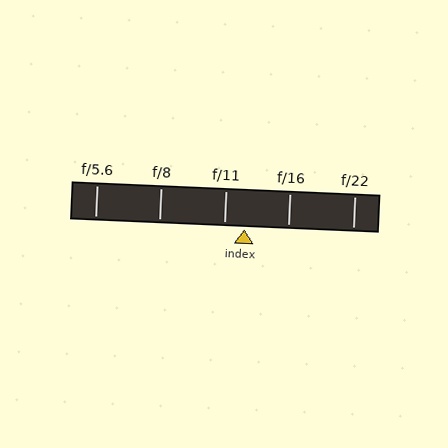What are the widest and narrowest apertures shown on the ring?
The widest aperture shown is f/5.6 and the narrowest is f/22.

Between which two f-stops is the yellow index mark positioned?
The index mark is between f/11 and f/16.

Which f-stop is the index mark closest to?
The index mark is closest to f/11.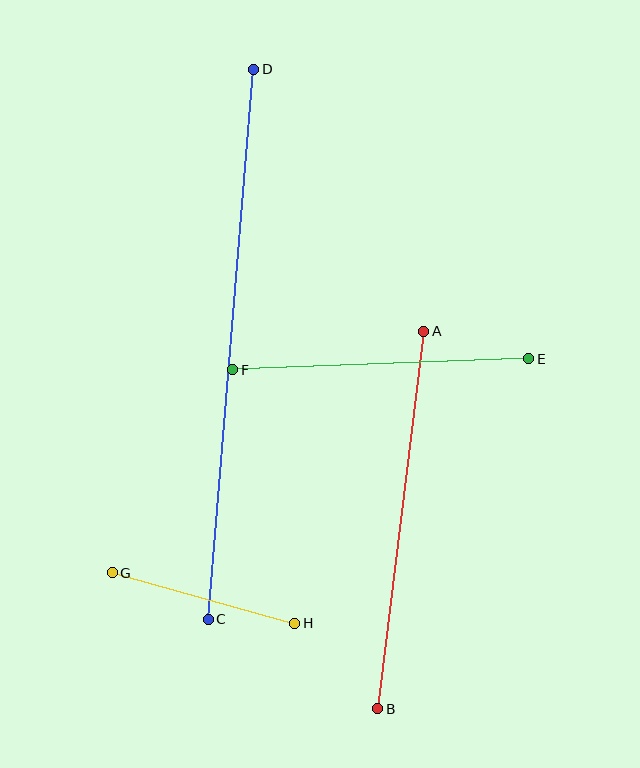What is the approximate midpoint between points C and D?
The midpoint is at approximately (231, 344) pixels.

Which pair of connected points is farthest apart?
Points C and D are farthest apart.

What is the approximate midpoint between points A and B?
The midpoint is at approximately (401, 520) pixels.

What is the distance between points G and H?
The distance is approximately 189 pixels.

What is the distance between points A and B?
The distance is approximately 380 pixels.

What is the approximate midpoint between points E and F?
The midpoint is at approximately (381, 364) pixels.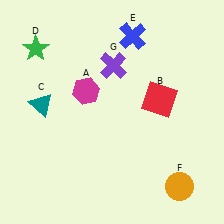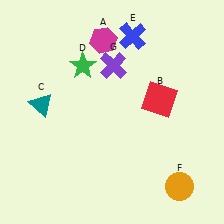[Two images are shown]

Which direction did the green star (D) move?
The green star (D) moved right.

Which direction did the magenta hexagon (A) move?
The magenta hexagon (A) moved up.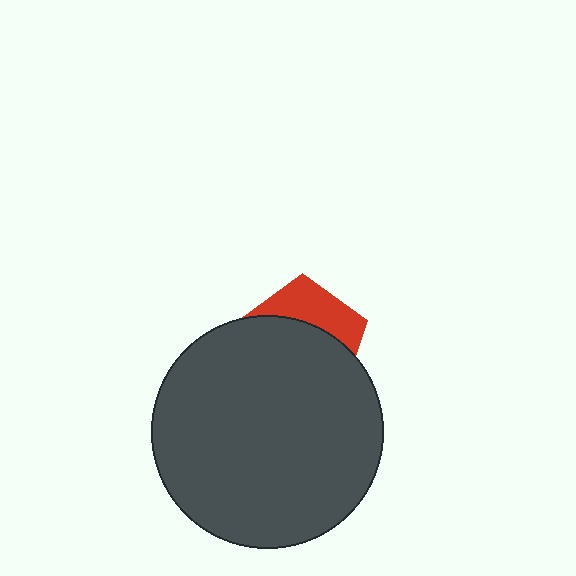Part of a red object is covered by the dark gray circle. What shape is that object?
It is a pentagon.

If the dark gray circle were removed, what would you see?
You would see the complete red pentagon.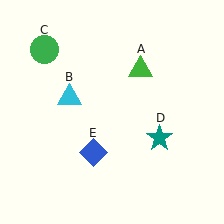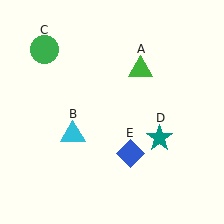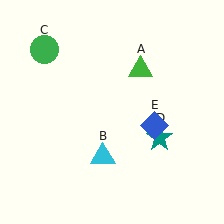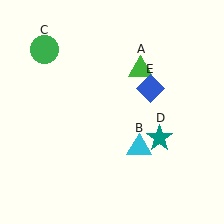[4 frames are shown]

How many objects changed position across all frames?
2 objects changed position: cyan triangle (object B), blue diamond (object E).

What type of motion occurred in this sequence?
The cyan triangle (object B), blue diamond (object E) rotated counterclockwise around the center of the scene.